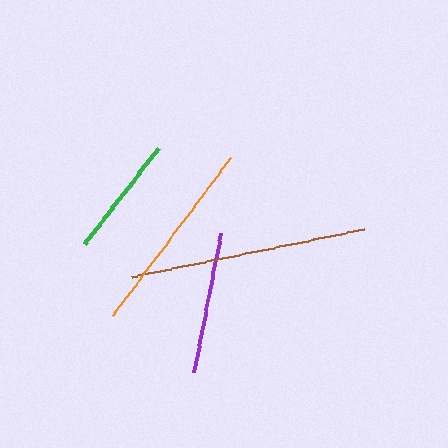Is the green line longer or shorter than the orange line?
The orange line is longer than the green line.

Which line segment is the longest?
The brown line is the longest at approximately 237 pixels.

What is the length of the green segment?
The green segment is approximately 121 pixels long.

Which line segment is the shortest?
The green line is the shortest at approximately 121 pixels.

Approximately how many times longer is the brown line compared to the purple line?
The brown line is approximately 1.7 times the length of the purple line.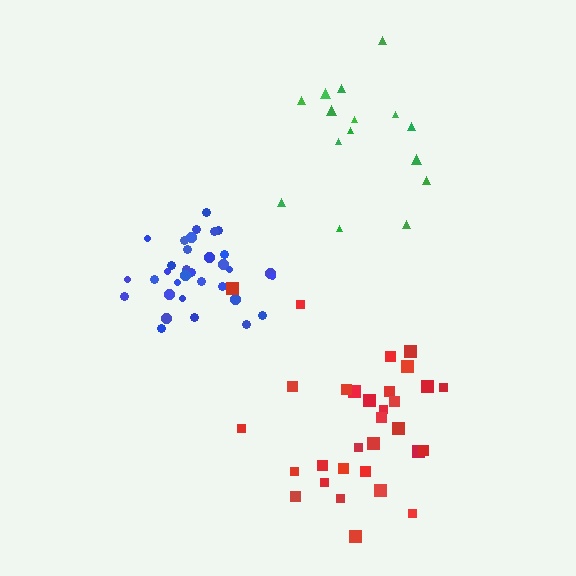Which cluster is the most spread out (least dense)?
Green.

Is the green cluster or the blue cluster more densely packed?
Blue.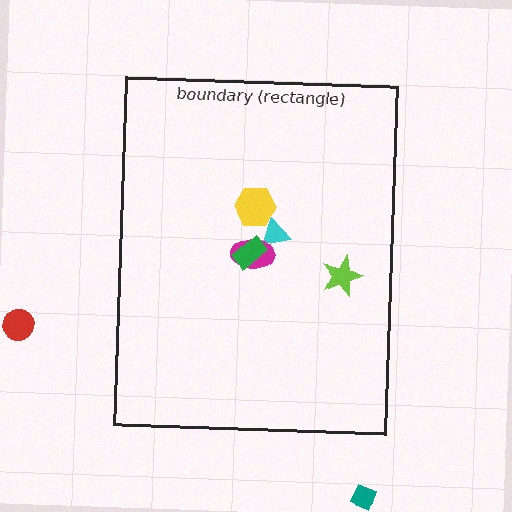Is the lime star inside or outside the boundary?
Inside.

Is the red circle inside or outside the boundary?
Outside.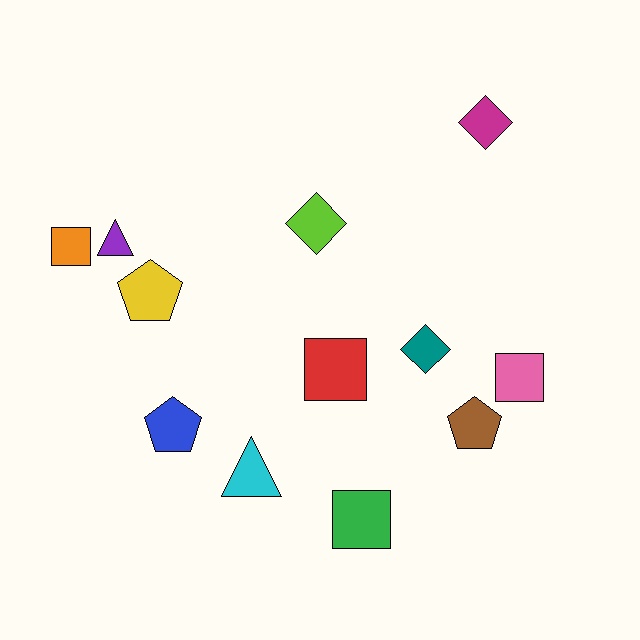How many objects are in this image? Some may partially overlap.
There are 12 objects.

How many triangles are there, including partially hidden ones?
There are 2 triangles.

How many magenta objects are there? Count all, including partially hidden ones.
There is 1 magenta object.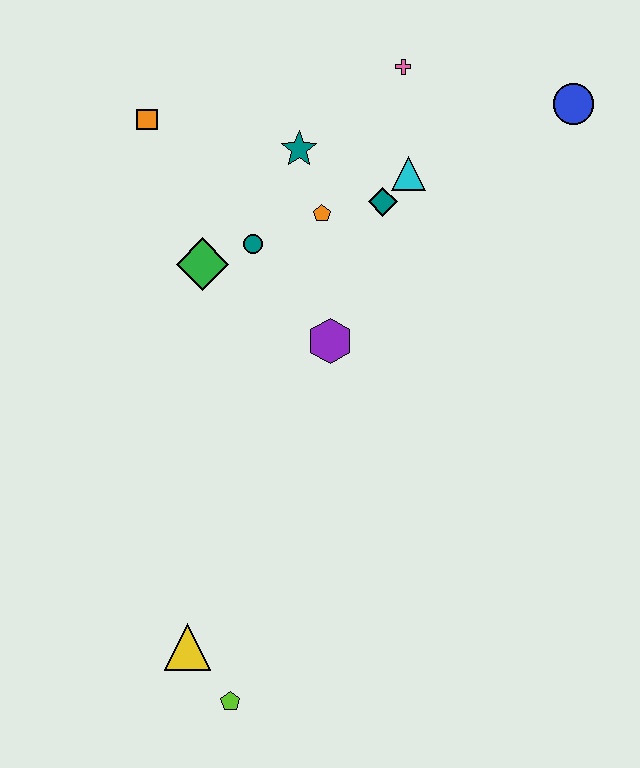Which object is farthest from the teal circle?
The lime pentagon is farthest from the teal circle.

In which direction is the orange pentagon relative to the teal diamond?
The orange pentagon is to the left of the teal diamond.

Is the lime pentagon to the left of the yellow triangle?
No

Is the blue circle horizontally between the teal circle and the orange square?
No